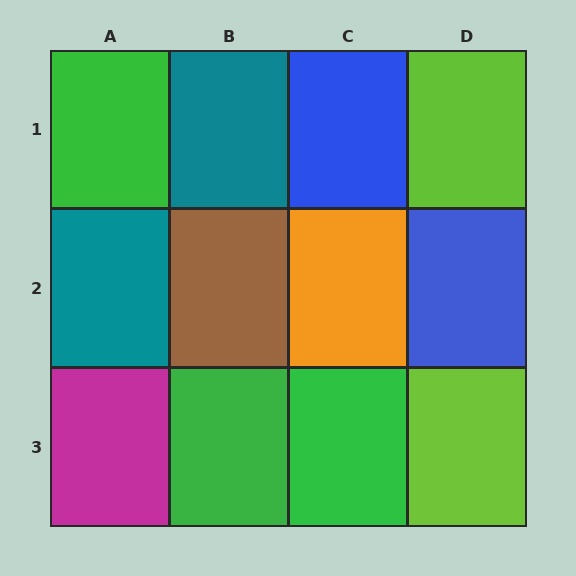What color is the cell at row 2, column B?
Brown.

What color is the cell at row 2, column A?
Teal.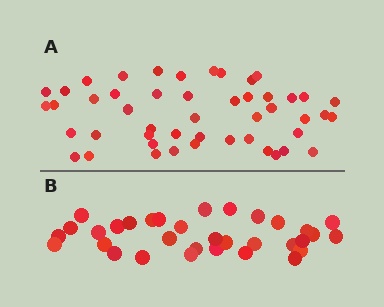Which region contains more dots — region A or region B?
Region A (the top region) has more dots.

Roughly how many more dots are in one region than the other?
Region A has approximately 15 more dots than region B.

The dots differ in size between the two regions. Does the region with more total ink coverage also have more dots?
No. Region B has more total ink coverage because its dots are larger, but region A actually contains more individual dots. Total area can be misleading — the number of items is what matters here.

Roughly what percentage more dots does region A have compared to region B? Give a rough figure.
About 45% more.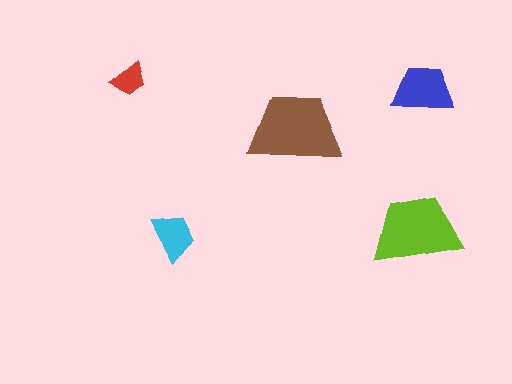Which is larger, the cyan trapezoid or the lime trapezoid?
The lime one.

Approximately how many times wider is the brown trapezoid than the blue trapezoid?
About 1.5 times wider.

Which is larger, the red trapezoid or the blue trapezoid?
The blue one.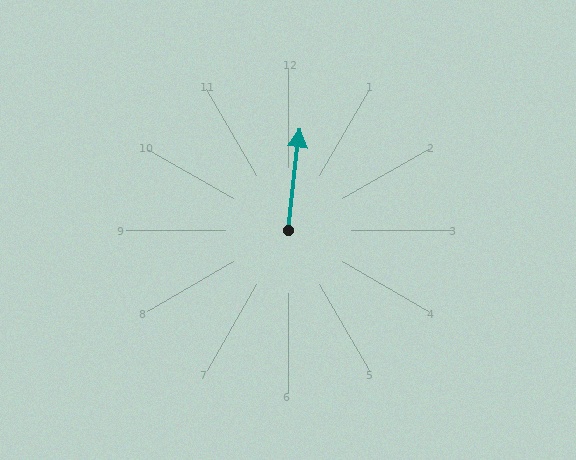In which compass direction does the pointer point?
North.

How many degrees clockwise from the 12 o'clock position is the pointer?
Approximately 7 degrees.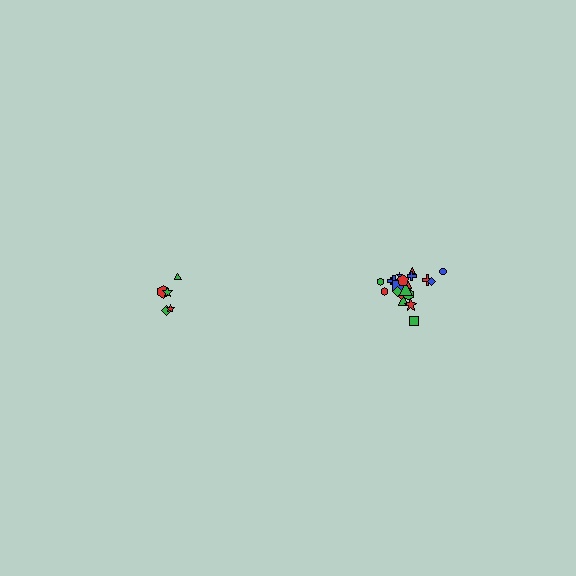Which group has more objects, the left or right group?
The right group.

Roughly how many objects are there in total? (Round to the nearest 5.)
Roughly 25 objects in total.